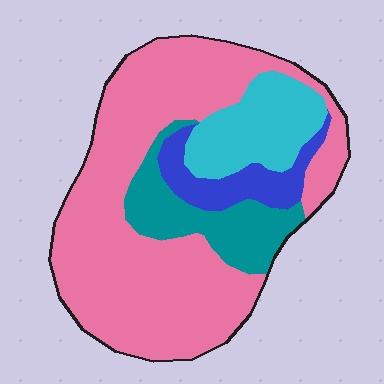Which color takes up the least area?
Blue, at roughly 10%.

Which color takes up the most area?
Pink, at roughly 60%.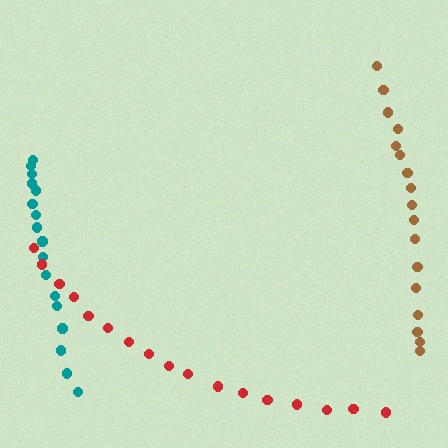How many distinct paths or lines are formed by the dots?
There are 3 distinct paths.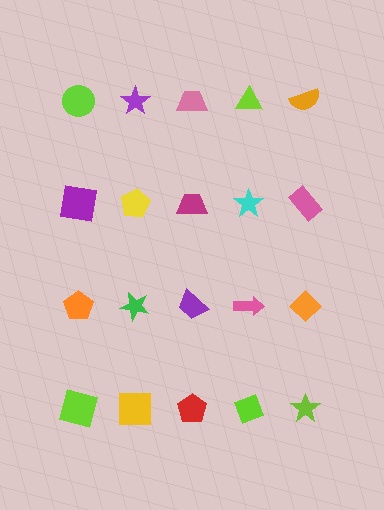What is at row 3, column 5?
An orange diamond.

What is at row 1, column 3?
A pink trapezoid.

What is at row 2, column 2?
A yellow pentagon.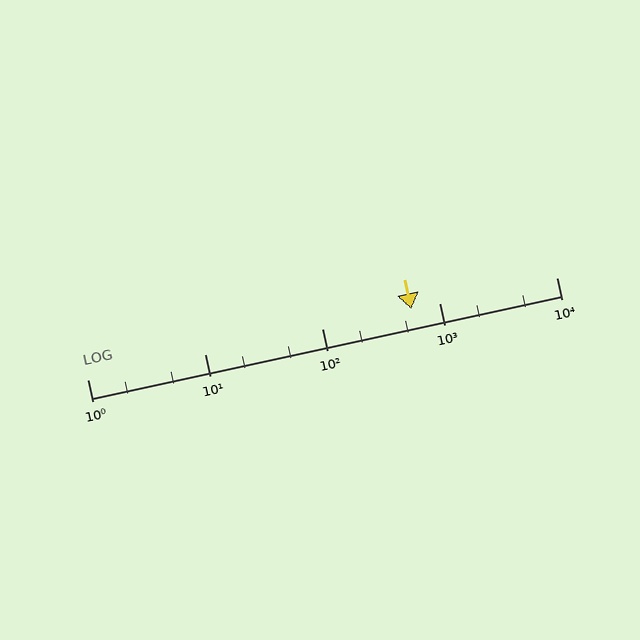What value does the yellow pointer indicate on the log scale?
The pointer indicates approximately 580.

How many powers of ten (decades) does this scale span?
The scale spans 4 decades, from 1 to 10000.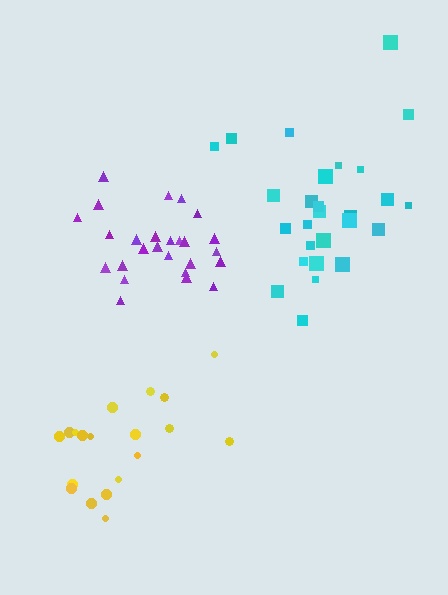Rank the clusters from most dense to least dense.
purple, cyan, yellow.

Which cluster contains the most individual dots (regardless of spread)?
Cyan (28).